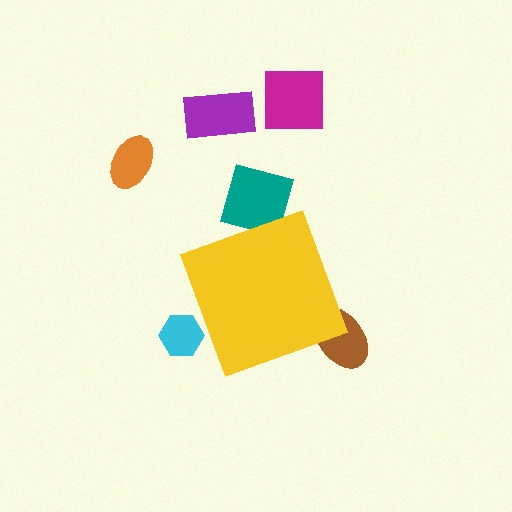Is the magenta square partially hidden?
No, the magenta square is fully visible.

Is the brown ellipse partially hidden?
Yes, the brown ellipse is partially hidden behind the yellow diamond.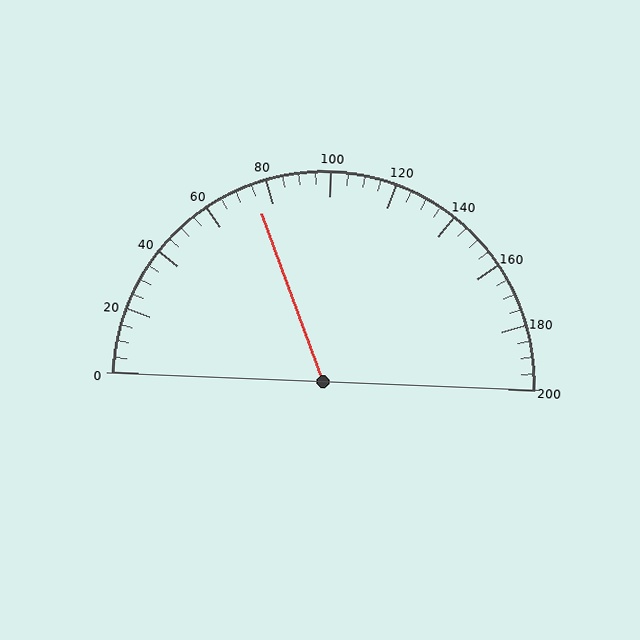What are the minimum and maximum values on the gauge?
The gauge ranges from 0 to 200.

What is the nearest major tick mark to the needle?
The nearest major tick mark is 80.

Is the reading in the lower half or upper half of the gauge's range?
The reading is in the lower half of the range (0 to 200).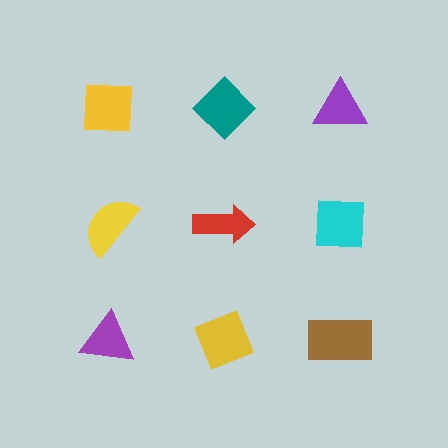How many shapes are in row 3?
3 shapes.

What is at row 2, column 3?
A cyan square.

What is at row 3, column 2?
A yellow diamond.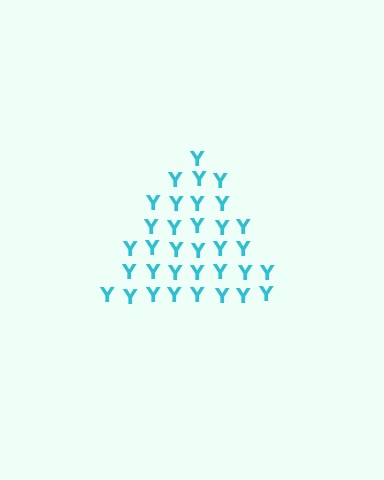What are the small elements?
The small elements are letter Y's.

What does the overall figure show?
The overall figure shows a triangle.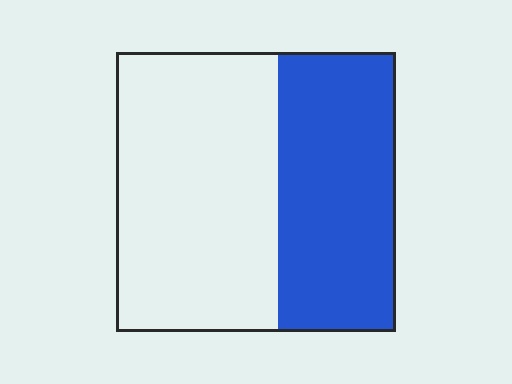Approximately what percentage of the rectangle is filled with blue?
Approximately 40%.